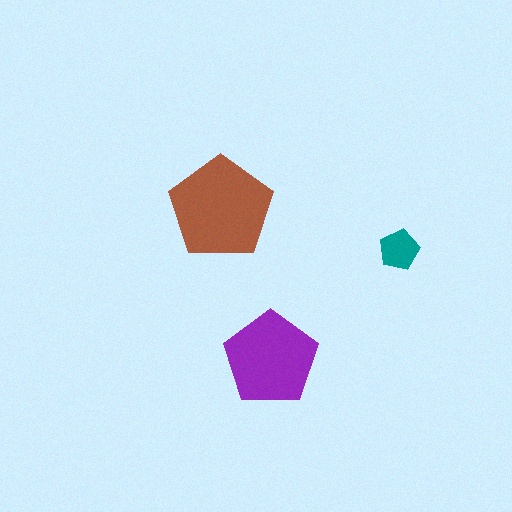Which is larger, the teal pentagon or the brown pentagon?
The brown one.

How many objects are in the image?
There are 3 objects in the image.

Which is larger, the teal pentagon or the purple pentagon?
The purple one.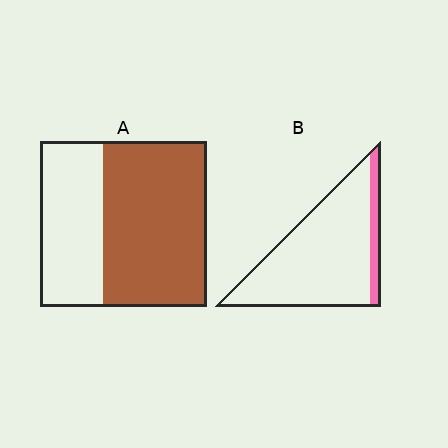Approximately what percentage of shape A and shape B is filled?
A is approximately 60% and B is approximately 15%.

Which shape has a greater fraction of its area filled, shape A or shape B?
Shape A.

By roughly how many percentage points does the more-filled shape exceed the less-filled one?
By roughly 50 percentage points (A over B).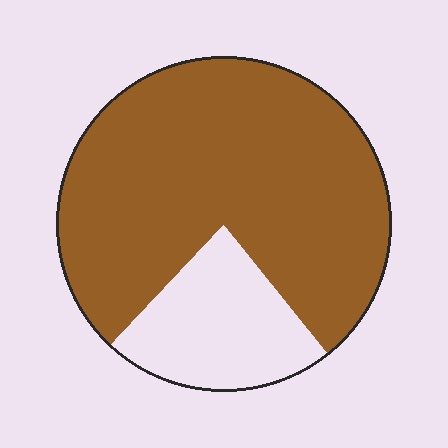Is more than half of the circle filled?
Yes.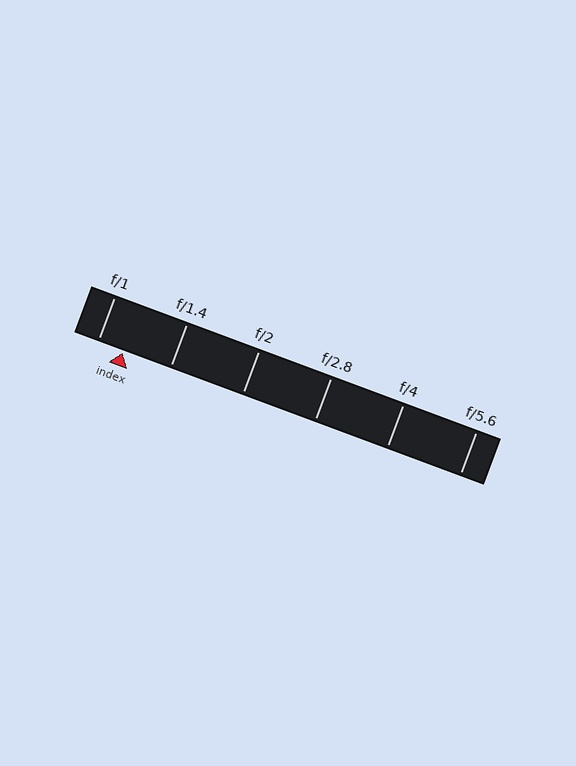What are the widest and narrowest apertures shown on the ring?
The widest aperture shown is f/1 and the narrowest is f/5.6.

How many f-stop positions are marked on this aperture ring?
There are 6 f-stop positions marked.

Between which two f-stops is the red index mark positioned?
The index mark is between f/1 and f/1.4.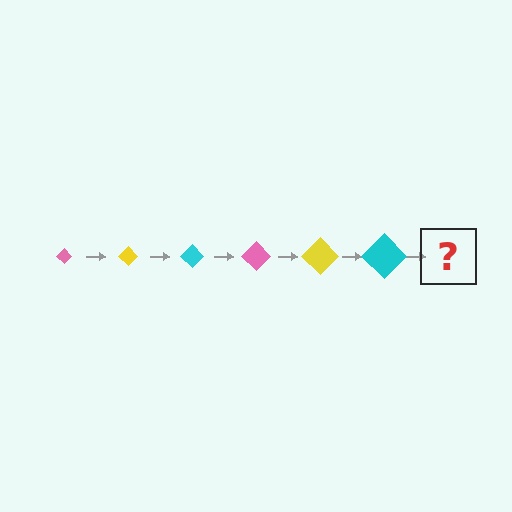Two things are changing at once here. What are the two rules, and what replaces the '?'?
The two rules are that the diamond grows larger each step and the color cycles through pink, yellow, and cyan. The '?' should be a pink diamond, larger than the previous one.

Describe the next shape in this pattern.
It should be a pink diamond, larger than the previous one.